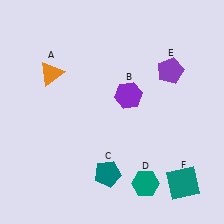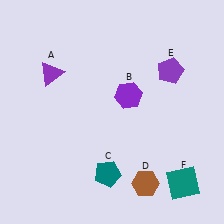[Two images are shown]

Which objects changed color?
A changed from orange to purple. D changed from teal to brown.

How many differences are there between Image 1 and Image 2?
There are 2 differences between the two images.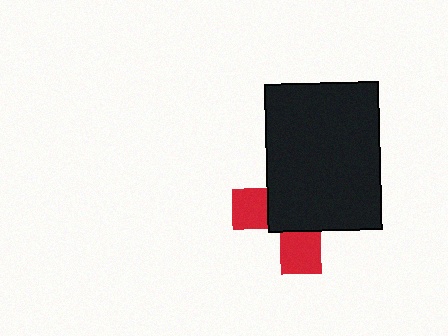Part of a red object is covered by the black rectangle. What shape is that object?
It is a cross.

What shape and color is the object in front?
The object in front is a black rectangle.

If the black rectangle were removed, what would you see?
You would see the complete red cross.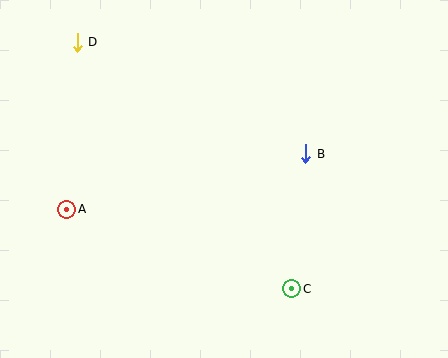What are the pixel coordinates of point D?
Point D is at (77, 42).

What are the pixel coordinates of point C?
Point C is at (292, 289).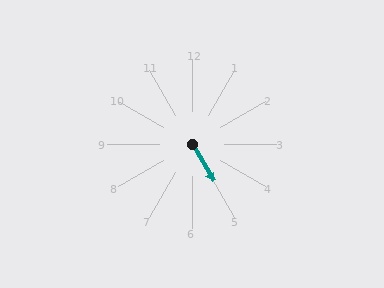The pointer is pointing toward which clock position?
Roughly 5 o'clock.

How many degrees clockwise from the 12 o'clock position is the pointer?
Approximately 150 degrees.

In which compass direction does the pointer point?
Southeast.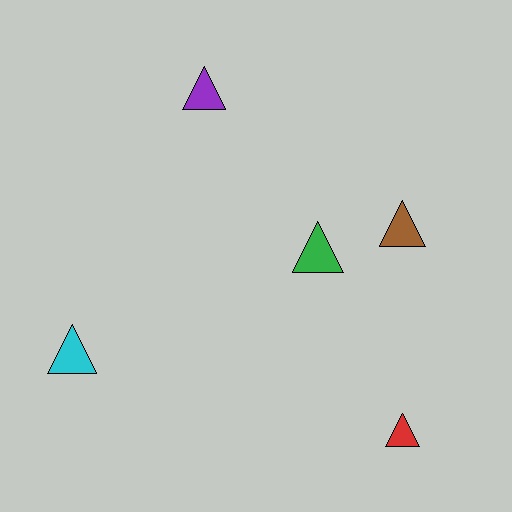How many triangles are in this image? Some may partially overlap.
There are 5 triangles.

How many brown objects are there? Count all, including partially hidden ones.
There is 1 brown object.